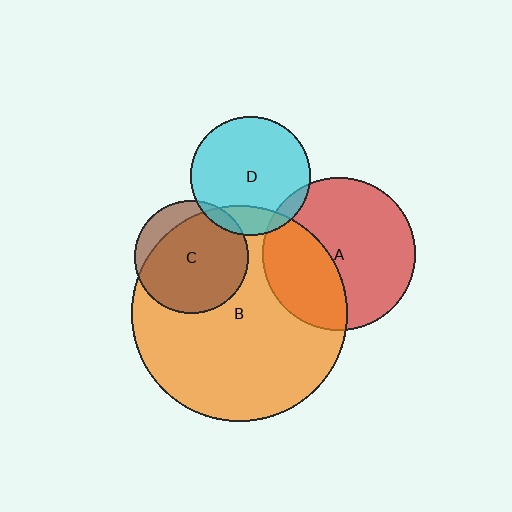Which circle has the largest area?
Circle B (orange).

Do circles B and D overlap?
Yes.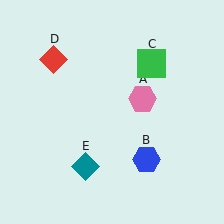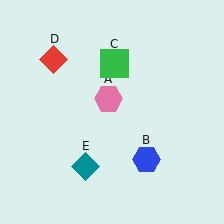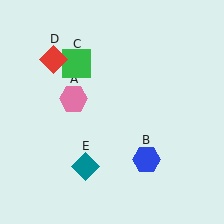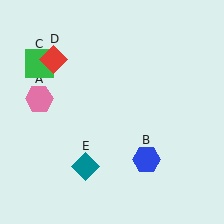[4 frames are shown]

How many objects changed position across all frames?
2 objects changed position: pink hexagon (object A), green square (object C).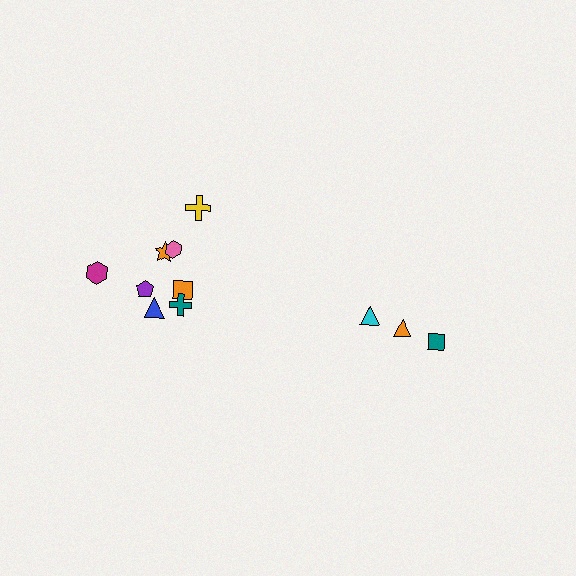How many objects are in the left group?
There are 8 objects.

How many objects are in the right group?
There are 3 objects.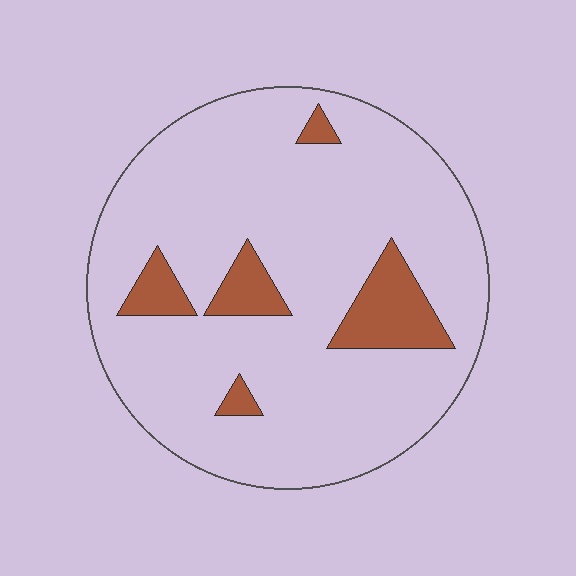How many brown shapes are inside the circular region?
5.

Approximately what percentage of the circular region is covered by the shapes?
Approximately 10%.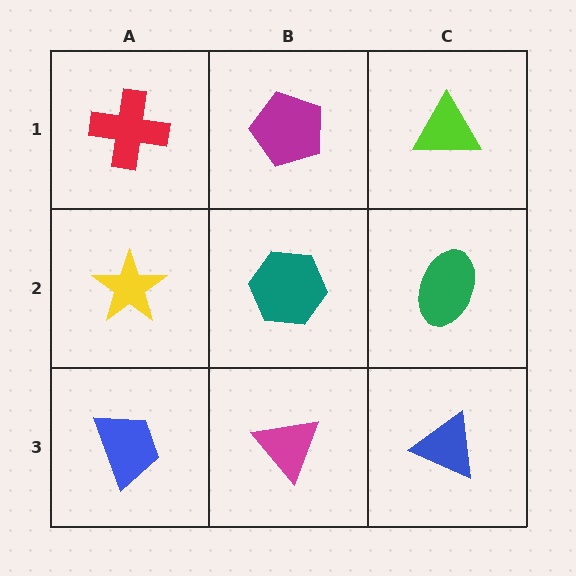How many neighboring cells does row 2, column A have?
3.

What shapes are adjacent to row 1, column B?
A teal hexagon (row 2, column B), a red cross (row 1, column A), a lime triangle (row 1, column C).